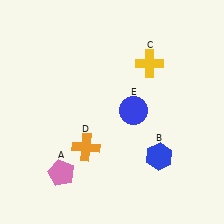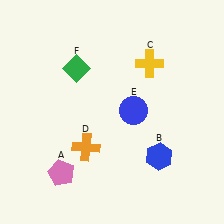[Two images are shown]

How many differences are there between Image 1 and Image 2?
There is 1 difference between the two images.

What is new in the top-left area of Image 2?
A green diamond (F) was added in the top-left area of Image 2.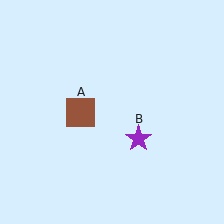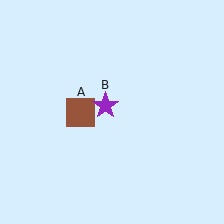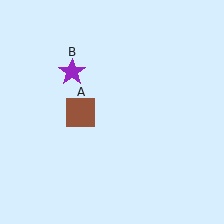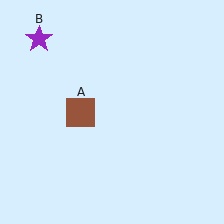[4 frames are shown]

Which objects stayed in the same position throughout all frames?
Brown square (object A) remained stationary.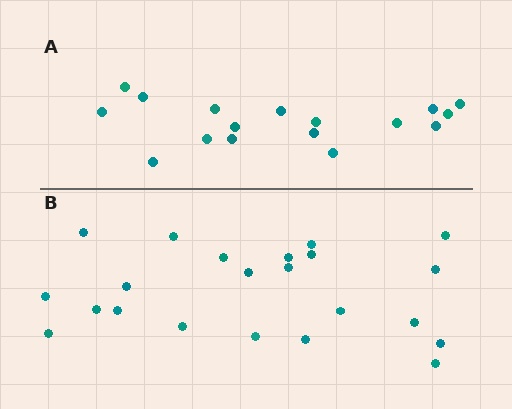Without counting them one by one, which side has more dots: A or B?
Region B (the bottom region) has more dots.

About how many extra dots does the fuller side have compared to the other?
Region B has about 5 more dots than region A.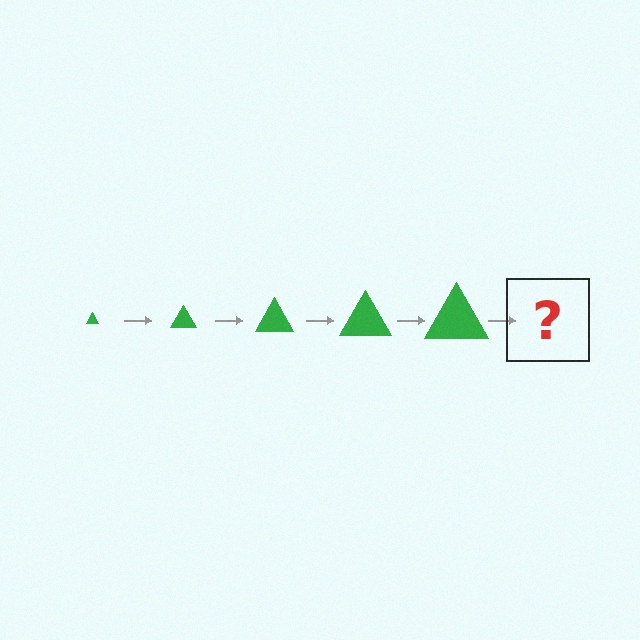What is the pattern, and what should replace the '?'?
The pattern is that the triangle gets progressively larger each step. The '?' should be a green triangle, larger than the previous one.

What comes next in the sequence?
The next element should be a green triangle, larger than the previous one.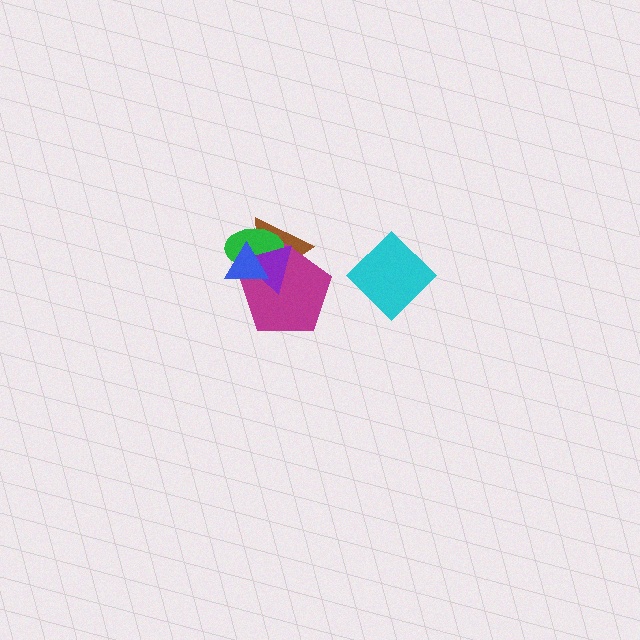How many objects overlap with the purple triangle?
4 objects overlap with the purple triangle.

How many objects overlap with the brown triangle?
4 objects overlap with the brown triangle.